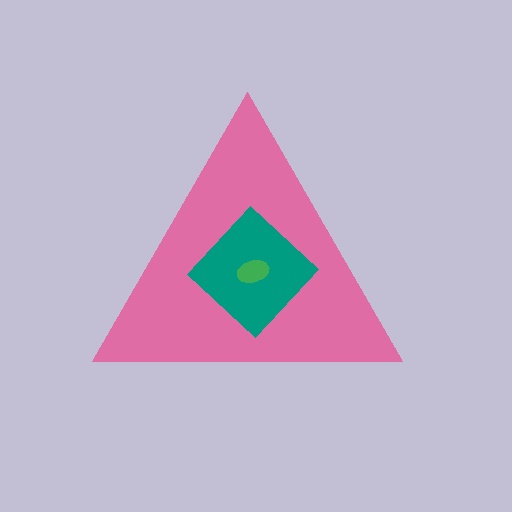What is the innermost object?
The green ellipse.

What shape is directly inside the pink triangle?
The teal diamond.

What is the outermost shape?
The pink triangle.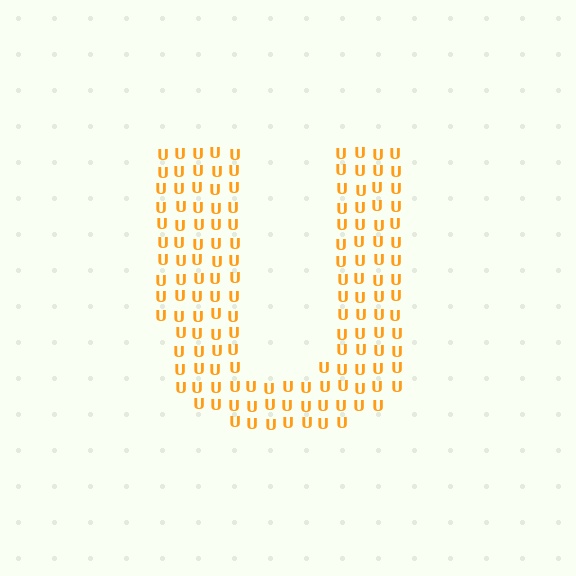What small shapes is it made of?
It is made of small letter U's.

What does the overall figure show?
The overall figure shows the letter U.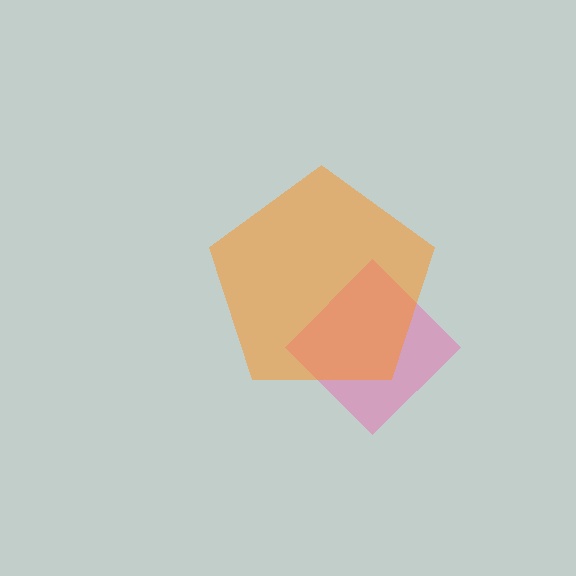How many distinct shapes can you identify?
There are 2 distinct shapes: a pink diamond, an orange pentagon.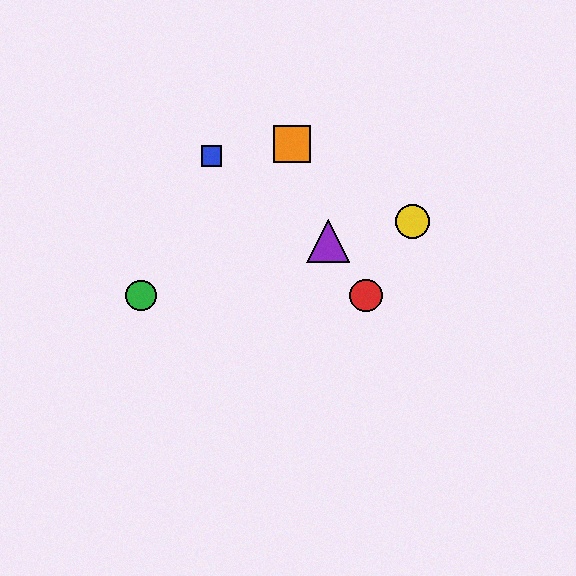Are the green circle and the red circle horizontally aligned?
Yes, both are at y≈295.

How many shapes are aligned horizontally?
2 shapes (the red circle, the green circle) are aligned horizontally.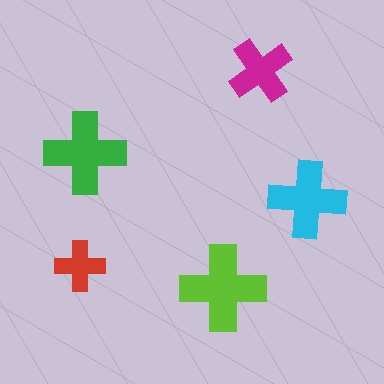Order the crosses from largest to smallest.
the lime one, the green one, the cyan one, the magenta one, the red one.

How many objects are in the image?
There are 5 objects in the image.